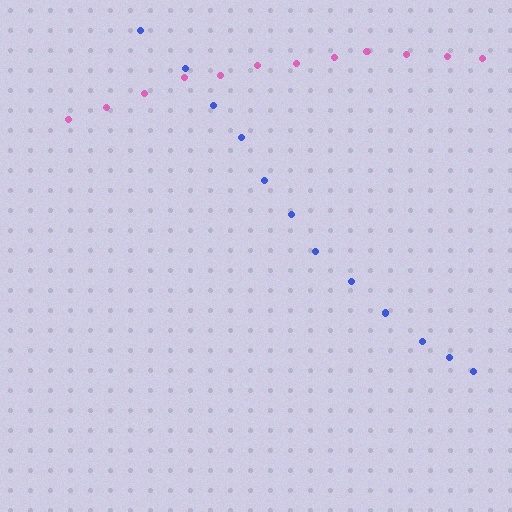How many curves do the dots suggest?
There are 2 distinct paths.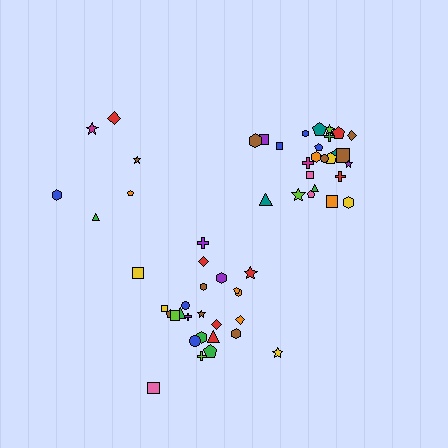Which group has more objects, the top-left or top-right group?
The top-right group.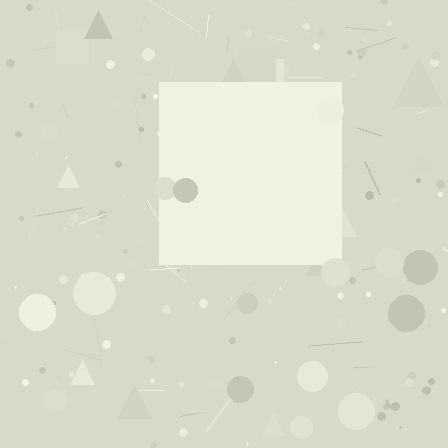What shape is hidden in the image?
A square is hidden in the image.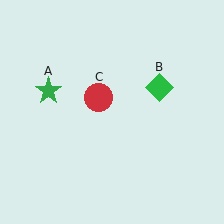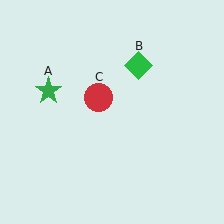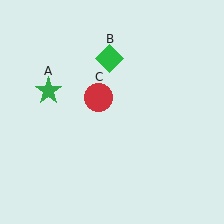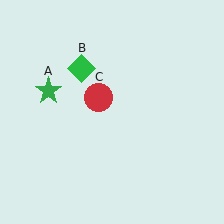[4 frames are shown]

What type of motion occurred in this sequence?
The green diamond (object B) rotated counterclockwise around the center of the scene.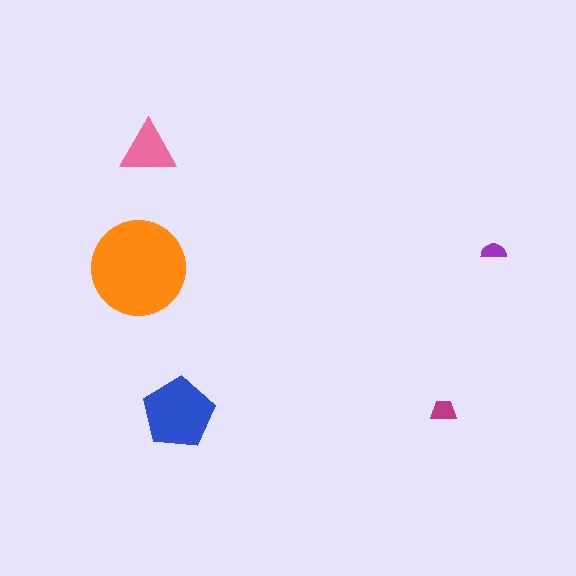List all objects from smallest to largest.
The purple semicircle, the magenta trapezoid, the pink triangle, the blue pentagon, the orange circle.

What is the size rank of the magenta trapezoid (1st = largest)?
4th.